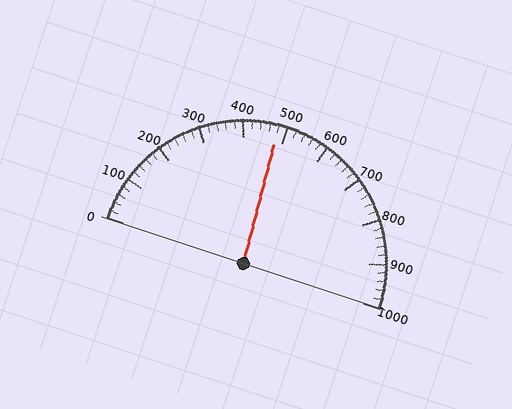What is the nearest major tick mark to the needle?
The nearest major tick mark is 500.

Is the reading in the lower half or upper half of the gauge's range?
The reading is in the lower half of the range (0 to 1000).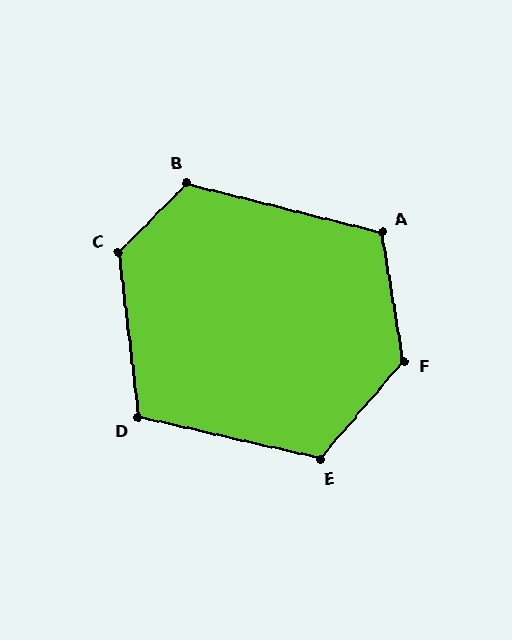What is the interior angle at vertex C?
Approximately 129 degrees (obtuse).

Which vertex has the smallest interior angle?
D, at approximately 110 degrees.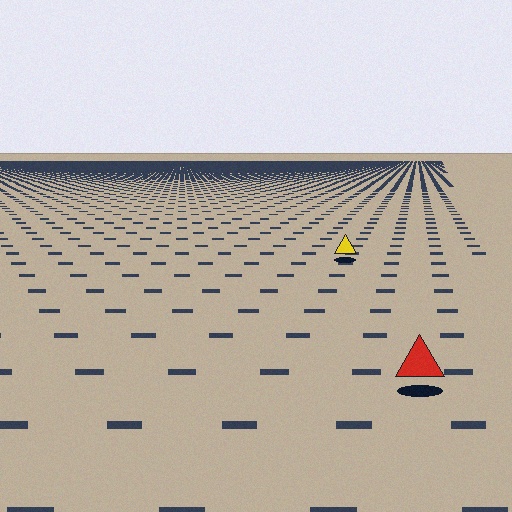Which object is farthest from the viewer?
The yellow triangle is farthest from the viewer. It appears smaller and the ground texture around it is denser.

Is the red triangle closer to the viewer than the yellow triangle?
Yes. The red triangle is closer — you can tell from the texture gradient: the ground texture is coarser near it.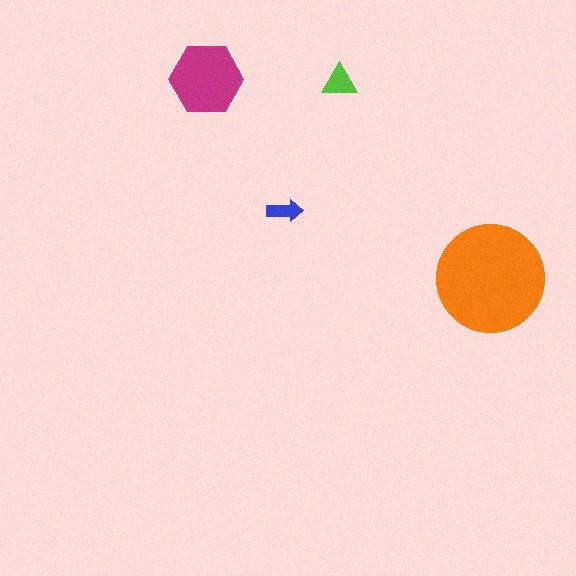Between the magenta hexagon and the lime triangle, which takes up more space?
The magenta hexagon.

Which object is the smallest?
The blue arrow.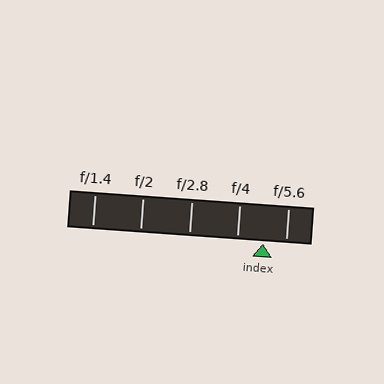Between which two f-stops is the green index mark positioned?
The index mark is between f/4 and f/5.6.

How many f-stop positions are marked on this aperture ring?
There are 5 f-stop positions marked.